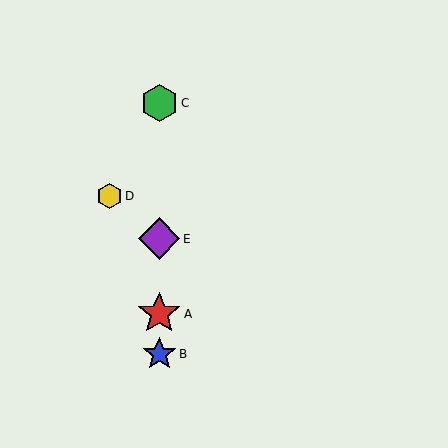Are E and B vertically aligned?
Yes, both are at x≈159.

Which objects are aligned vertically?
Objects A, B, C, E are aligned vertically.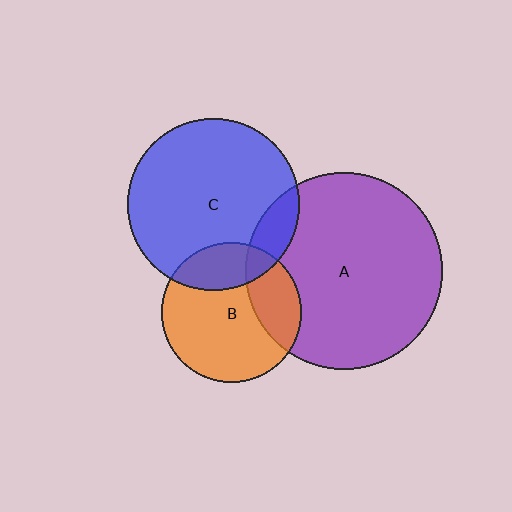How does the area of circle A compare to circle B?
Approximately 2.0 times.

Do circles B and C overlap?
Yes.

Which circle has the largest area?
Circle A (purple).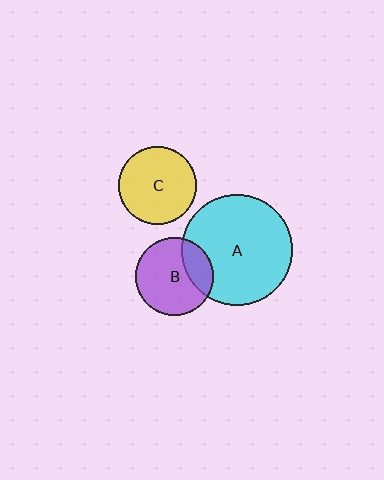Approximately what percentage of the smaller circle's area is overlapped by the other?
Approximately 25%.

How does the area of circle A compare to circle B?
Approximately 2.0 times.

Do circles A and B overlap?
Yes.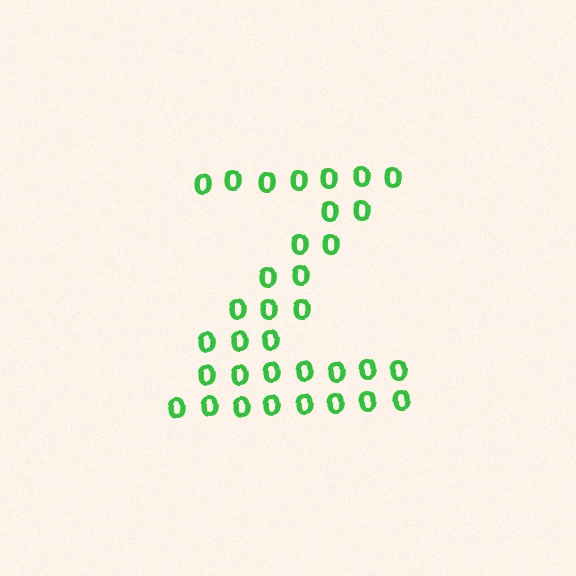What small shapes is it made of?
It is made of small digit 0's.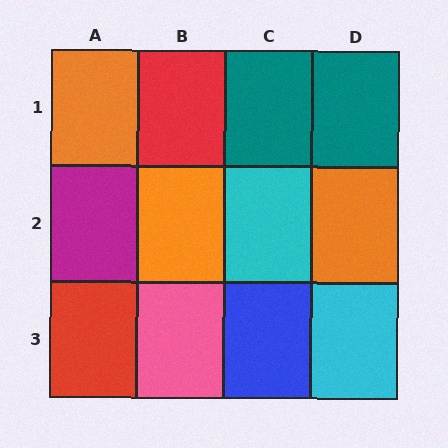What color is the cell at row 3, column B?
Pink.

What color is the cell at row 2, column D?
Orange.